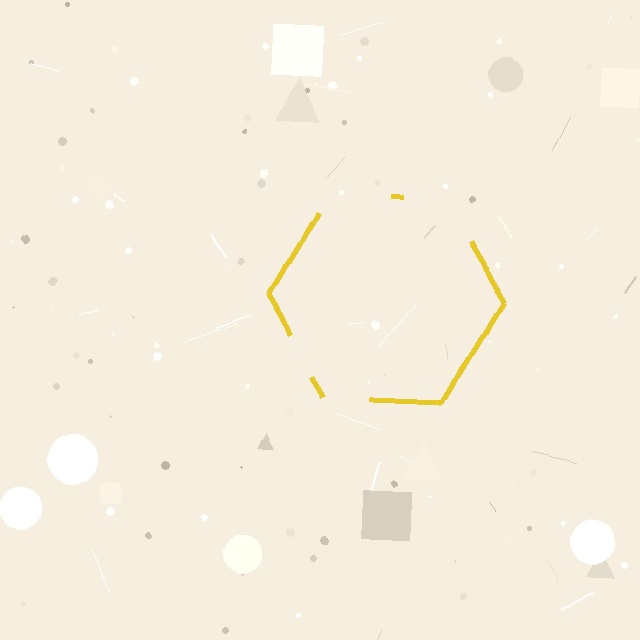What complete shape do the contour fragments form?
The contour fragments form a hexagon.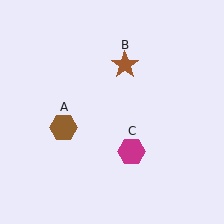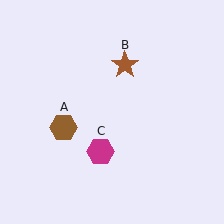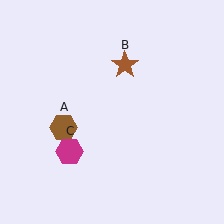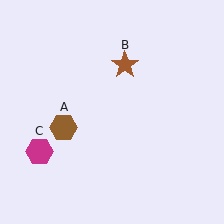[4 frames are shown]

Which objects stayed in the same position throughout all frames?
Brown hexagon (object A) and brown star (object B) remained stationary.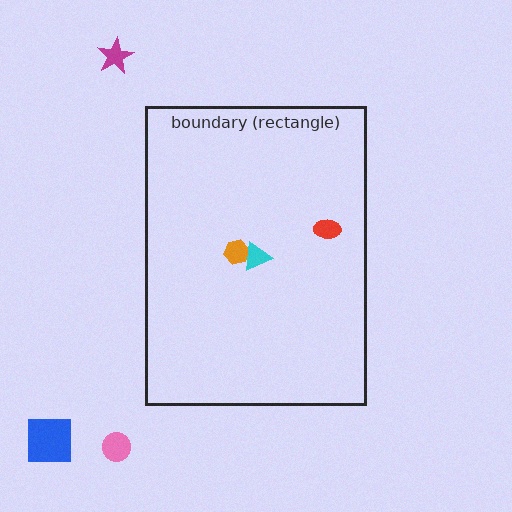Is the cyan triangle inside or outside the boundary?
Inside.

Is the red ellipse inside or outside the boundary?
Inside.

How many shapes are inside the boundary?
3 inside, 3 outside.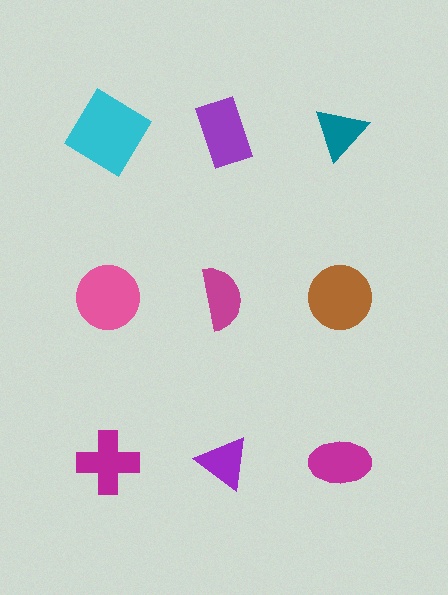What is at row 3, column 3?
A magenta ellipse.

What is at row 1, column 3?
A teal triangle.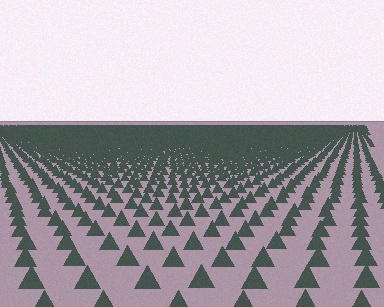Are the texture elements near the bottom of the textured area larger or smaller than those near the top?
Larger. Near the bottom, elements are closer to the viewer and appear at a bigger on-screen size.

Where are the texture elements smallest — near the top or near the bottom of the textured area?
Near the top.